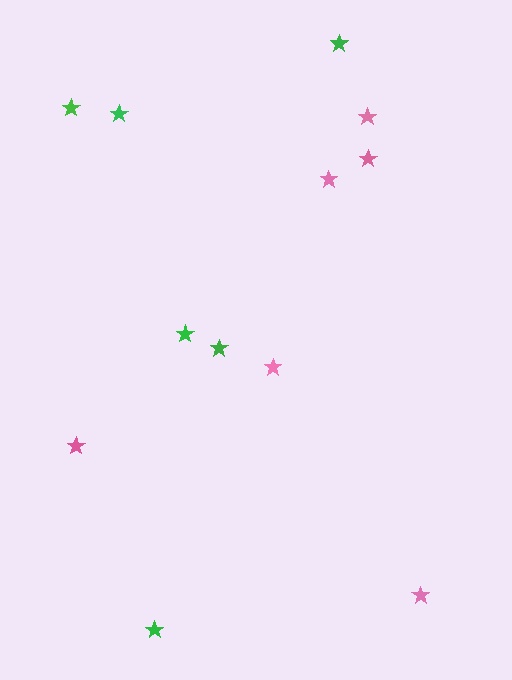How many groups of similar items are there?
There are 2 groups: one group of pink stars (6) and one group of green stars (6).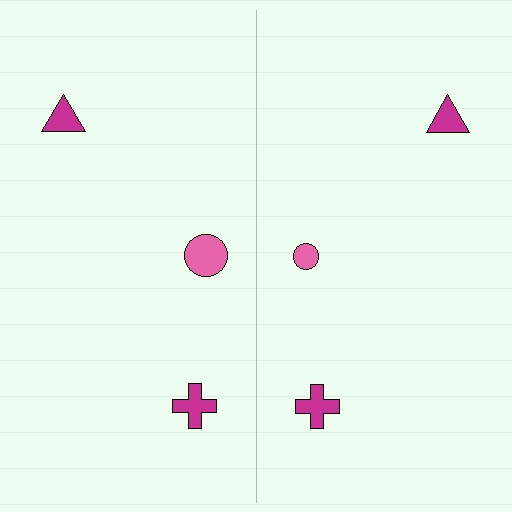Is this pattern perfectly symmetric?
No, the pattern is not perfectly symmetric. The pink circle on the right side has a different size than its mirror counterpart.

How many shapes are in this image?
There are 6 shapes in this image.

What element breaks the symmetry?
The pink circle on the right side has a different size than its mirror counterpart.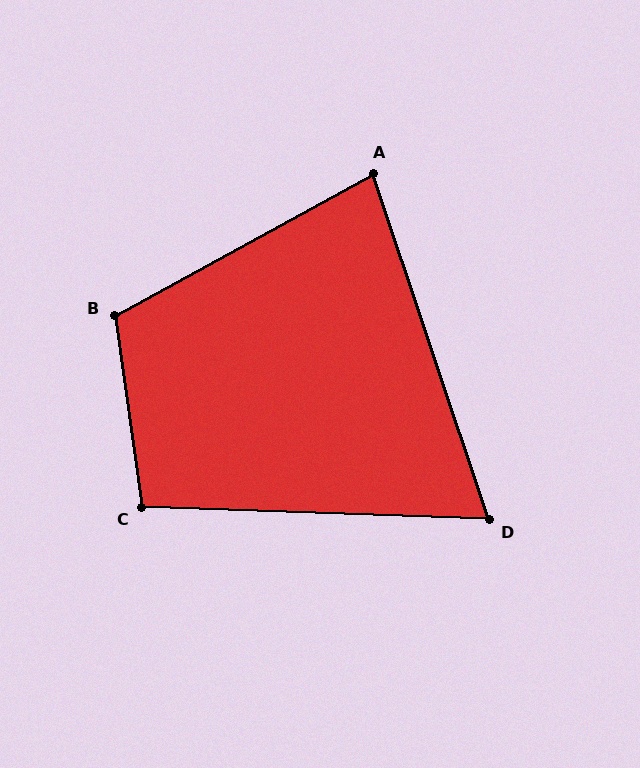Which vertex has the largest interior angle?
B, at approximately 111 degrees.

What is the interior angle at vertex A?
Approximately 80 degrees (acute).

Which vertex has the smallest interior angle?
D, at approximately 69 degrees.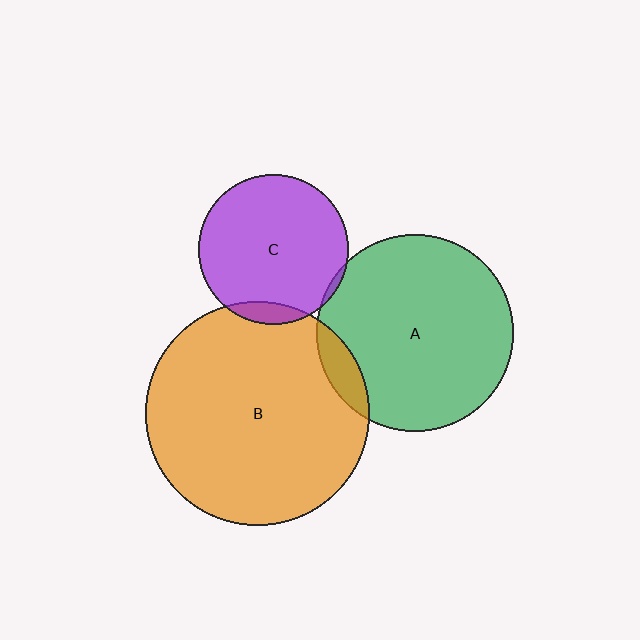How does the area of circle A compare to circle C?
Approximately 1.7 times.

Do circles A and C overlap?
Yes.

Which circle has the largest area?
Circle B (orange).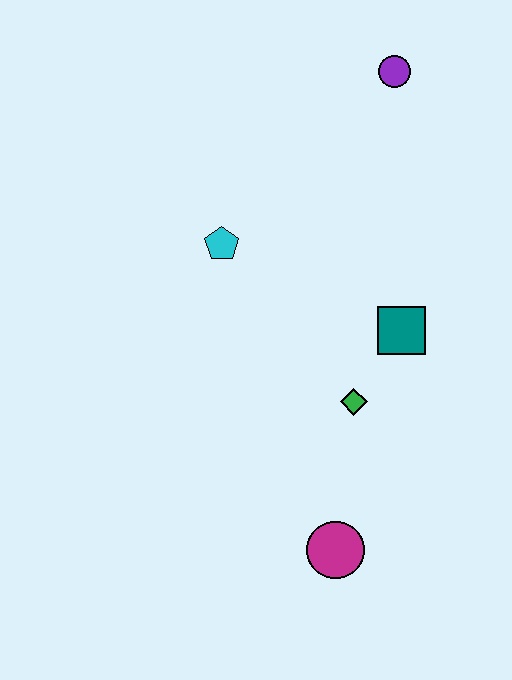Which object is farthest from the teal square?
The purple circle is farthest from the teal square.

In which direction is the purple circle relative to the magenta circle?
The purple circle is above the magenta circle.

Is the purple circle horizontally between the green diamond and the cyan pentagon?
No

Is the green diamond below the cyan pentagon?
Yes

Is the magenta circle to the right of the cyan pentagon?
Yes